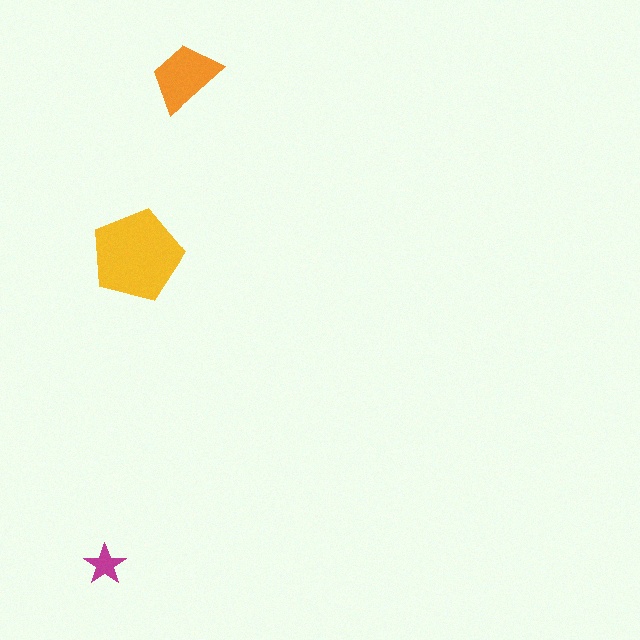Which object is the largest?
The yellow pentagon.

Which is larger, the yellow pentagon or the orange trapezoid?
The yellow pentagon.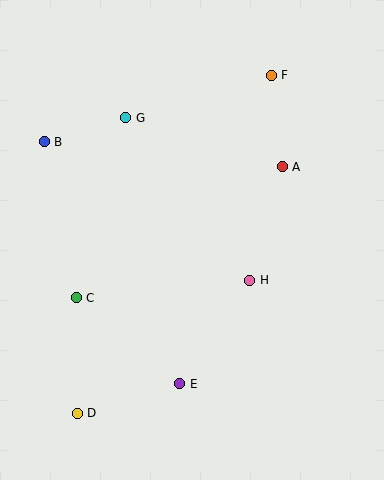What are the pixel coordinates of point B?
Point B is at (44, 142).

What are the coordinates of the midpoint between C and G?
The midpoint between C and G is at (101, 208).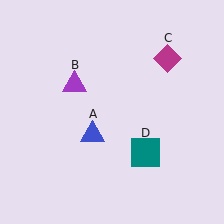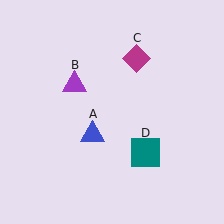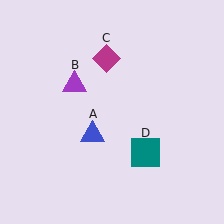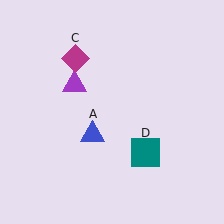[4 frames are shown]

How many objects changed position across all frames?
1 object changed position: magenta diamond (object C).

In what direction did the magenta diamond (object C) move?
The magenta diamond (object C) moved left.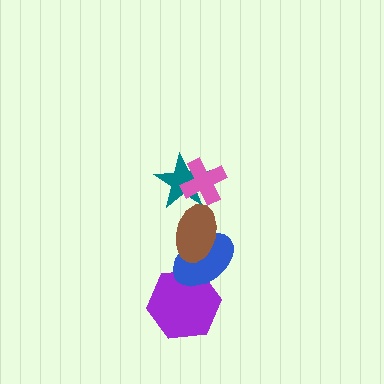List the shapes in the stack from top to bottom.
From top to bottom: the pink cross, the teal star, the brown ellipse, the blue ellipse, the purple hexagon.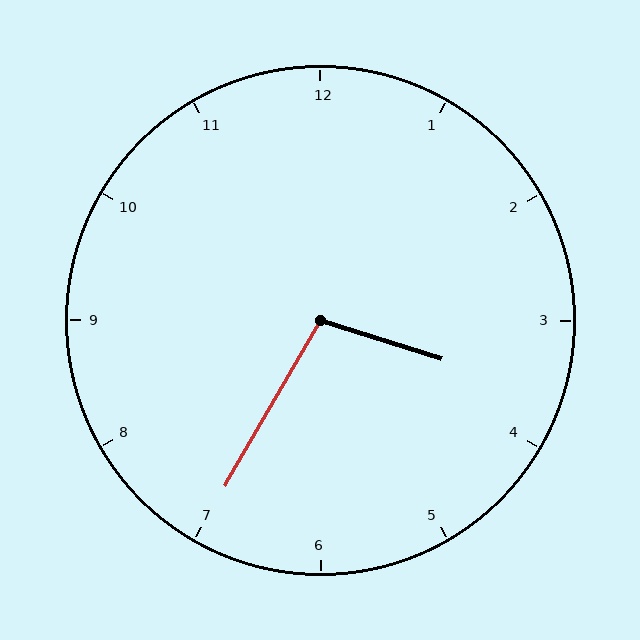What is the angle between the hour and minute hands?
Approximately 102 degrees.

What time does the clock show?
3:35.